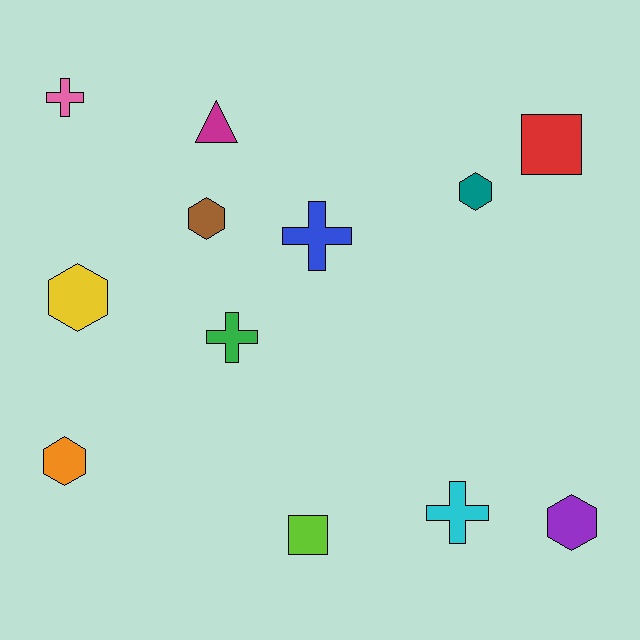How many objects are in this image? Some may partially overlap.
There are 12 objects.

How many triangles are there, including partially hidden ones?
There is 1 triangle.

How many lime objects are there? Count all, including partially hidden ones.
There is 1 lime object.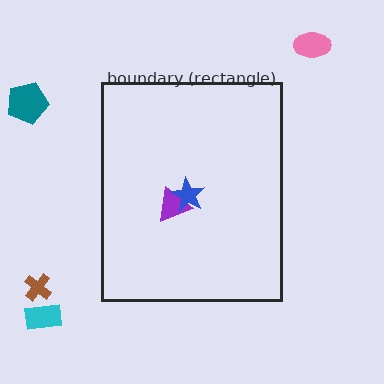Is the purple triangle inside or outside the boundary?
Inside.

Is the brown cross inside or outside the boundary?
Outside.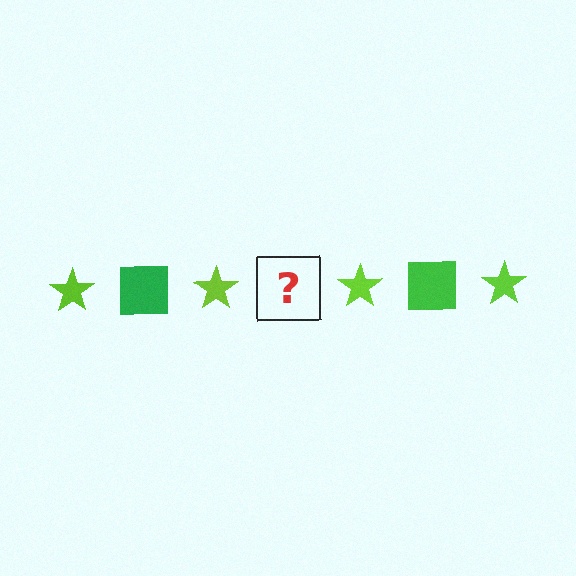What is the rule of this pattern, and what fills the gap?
The rule is that the pattern alternates between lime star and green square. The gap should be filled with a green square.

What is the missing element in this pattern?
The missing element is a green square.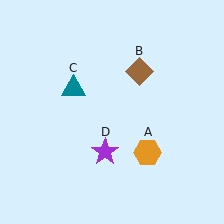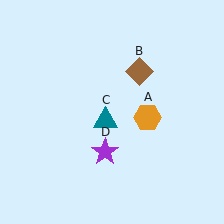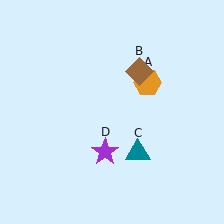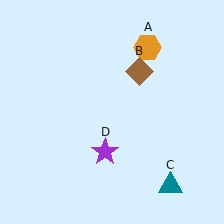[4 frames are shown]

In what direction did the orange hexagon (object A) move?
The orange hexagon (object A) moved up.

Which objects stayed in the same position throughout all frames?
Brown diamond (object B) and purple star (object D) remained stationary.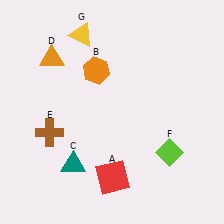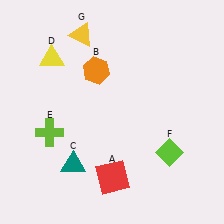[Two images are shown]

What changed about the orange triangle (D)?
In Image 1, D is orange. In Image 2, it changed to yellow.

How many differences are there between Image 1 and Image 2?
There are 2 differences between the two images.